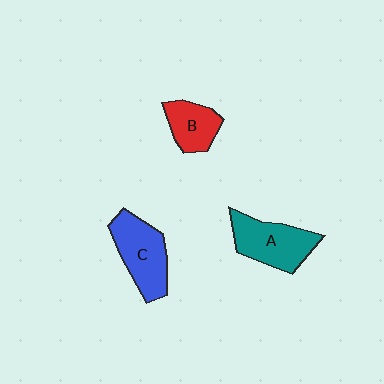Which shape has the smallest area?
Shape B (red).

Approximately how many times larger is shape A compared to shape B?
Approximately 1.5 times.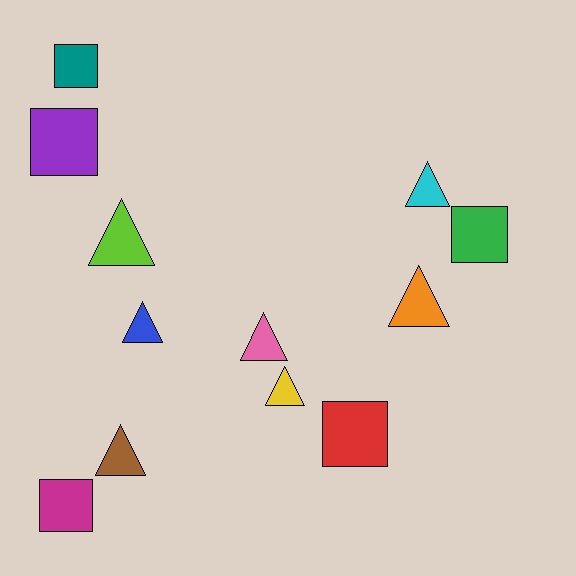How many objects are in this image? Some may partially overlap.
There are 12 objects.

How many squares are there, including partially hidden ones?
There are 5 squares.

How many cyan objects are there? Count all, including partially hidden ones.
There is 1 cyan object.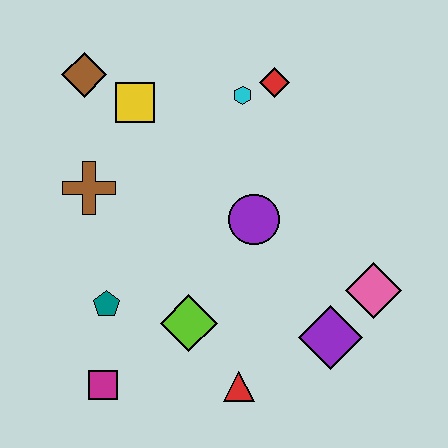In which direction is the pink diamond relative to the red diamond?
The pink diamond is below the red diamond.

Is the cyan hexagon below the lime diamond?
No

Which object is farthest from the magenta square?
The red diamond is farthest from the magenta square.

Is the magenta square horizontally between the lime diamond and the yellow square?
No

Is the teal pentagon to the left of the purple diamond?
Yes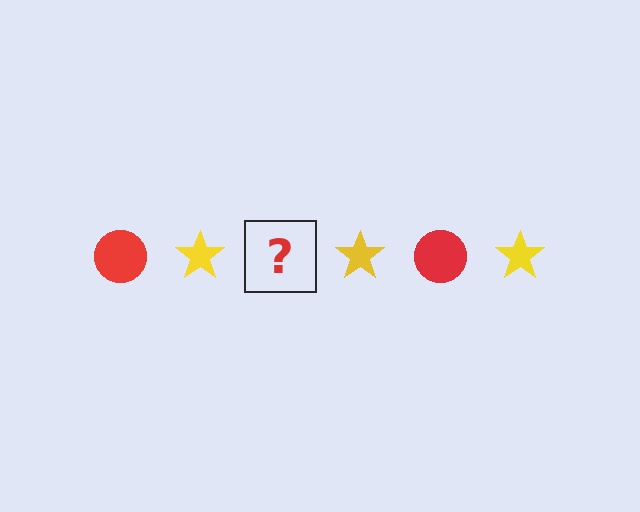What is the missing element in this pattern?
The missing element is a red circle.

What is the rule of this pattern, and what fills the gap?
The rule is that the pattern alternates between red circle and yellow star. The gap should be filled with a red circle.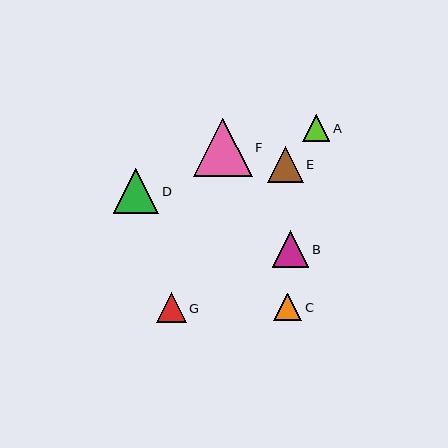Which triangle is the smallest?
Triangle A is the smallest with a size of approximately 27 pixels.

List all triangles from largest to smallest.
From largest to smallest: F, D, B, E, G, C, A.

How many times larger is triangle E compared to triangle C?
Triangle E is approximately 1.3 times the size of triangle C.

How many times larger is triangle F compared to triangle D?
Triangle F is approximately 1.3 times the size of triangle D.